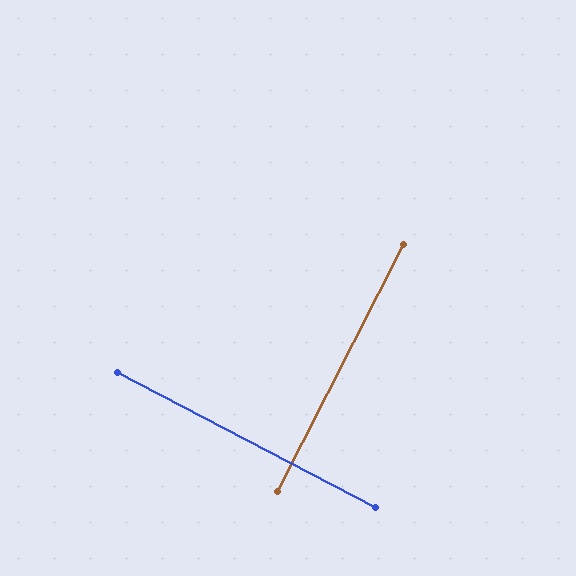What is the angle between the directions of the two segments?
Approximately 89 degrees.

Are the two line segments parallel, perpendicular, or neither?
Perpendicular — they meet at approximately 89°.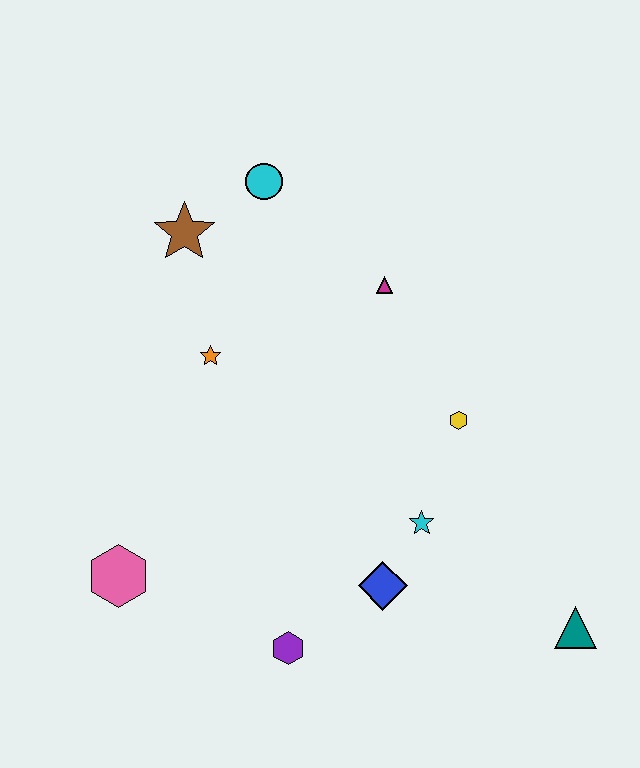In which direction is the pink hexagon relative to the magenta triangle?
The pink hexagon is below the magenta triangle.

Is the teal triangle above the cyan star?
No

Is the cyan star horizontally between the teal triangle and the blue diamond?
Yes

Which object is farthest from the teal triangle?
The brown star is farthest from the teal triangle.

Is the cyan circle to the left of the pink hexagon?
No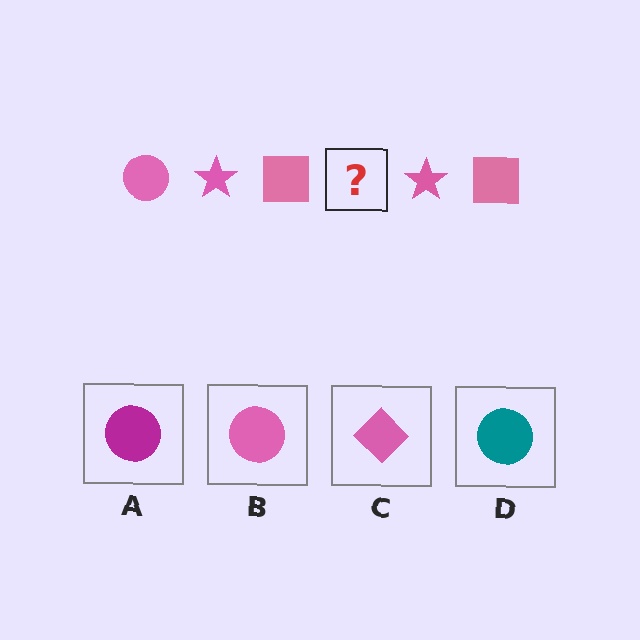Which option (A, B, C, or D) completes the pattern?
B.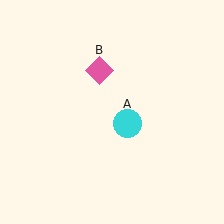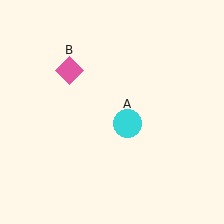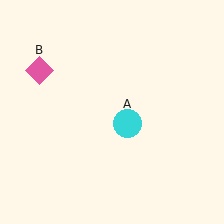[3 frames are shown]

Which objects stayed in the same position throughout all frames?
Cyan circle (object A) remained stationary.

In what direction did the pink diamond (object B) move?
The pink diamond (object B) moved left.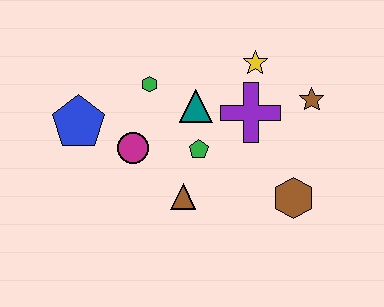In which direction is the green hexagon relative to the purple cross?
The green hexagon is to the left of the purple cross.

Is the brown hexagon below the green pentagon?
Yes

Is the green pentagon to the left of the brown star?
Yes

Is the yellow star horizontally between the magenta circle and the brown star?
Yes